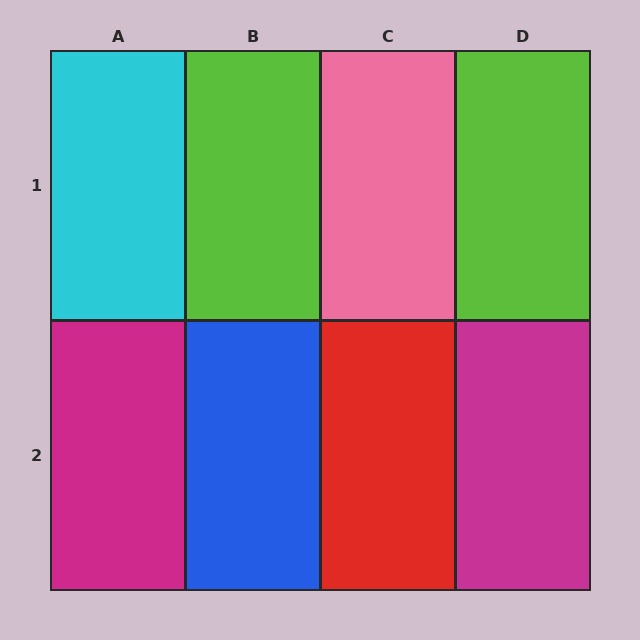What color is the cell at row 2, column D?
Magenta.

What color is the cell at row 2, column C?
Red.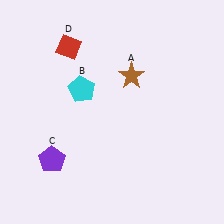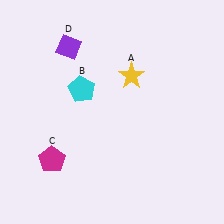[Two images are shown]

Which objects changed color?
A changed from brown to yellow. C changed from purple to magenta. D changed from red to purple.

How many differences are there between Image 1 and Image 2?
There are 3 differences between the two images.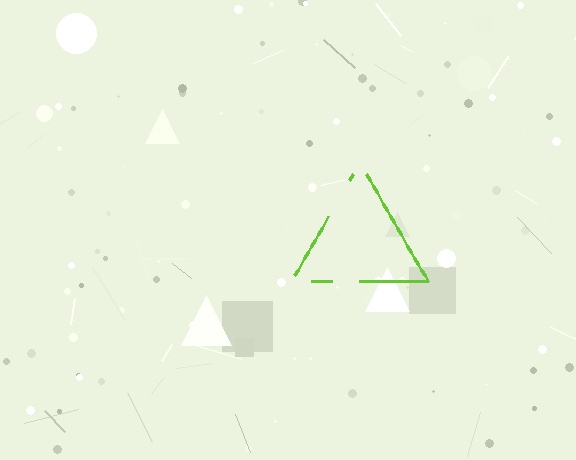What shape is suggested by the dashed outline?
The dashed outline suggests a triangle.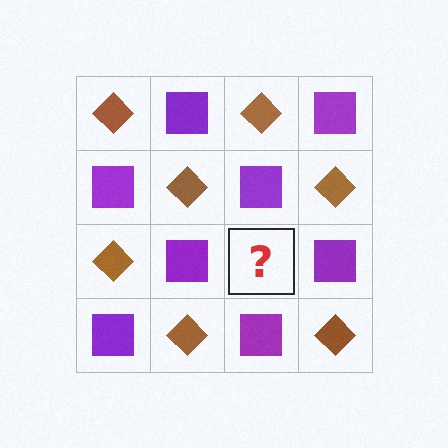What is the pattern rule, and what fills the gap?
The rule is that it alternates brown diamond and purple square in a checkerboard pattern. The gap should be filled with a brown diamond.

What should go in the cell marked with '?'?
The missing cell should contain a brown diamond.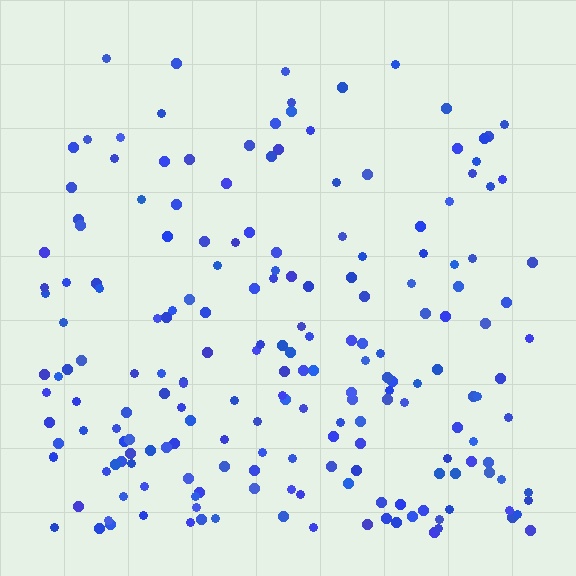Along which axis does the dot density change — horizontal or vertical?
Vertical.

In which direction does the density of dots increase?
From top to bottom, with the bottom side densest.